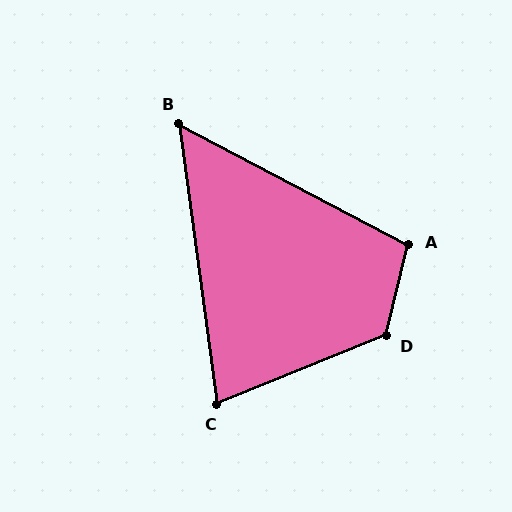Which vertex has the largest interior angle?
D, at approximately 126 degrees.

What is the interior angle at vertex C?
Approximately 76 degrees (acute).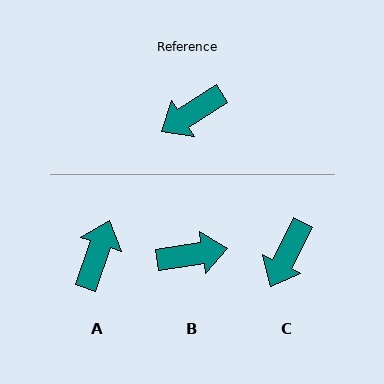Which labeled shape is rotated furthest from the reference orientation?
B, about 156 degrees away.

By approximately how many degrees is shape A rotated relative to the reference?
Approximately 142 degrees clockwise.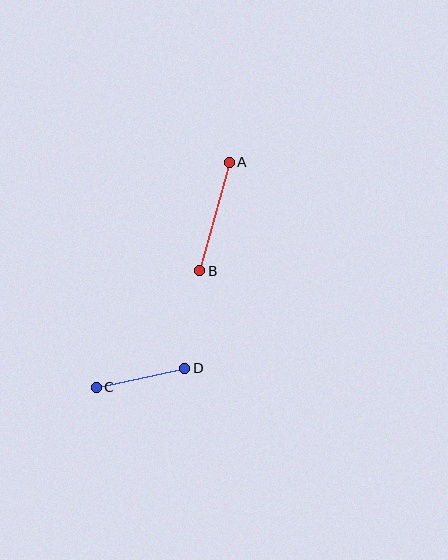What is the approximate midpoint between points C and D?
The midpoint is at approximately (141, 378) pixels.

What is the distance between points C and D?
The distance is approximately 90 pixels.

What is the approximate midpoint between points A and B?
The midpoint is at approximately (215, 216) pixels.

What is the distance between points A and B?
The distance is approximately 112 pixels.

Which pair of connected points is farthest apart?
Points A and B are farthest apart.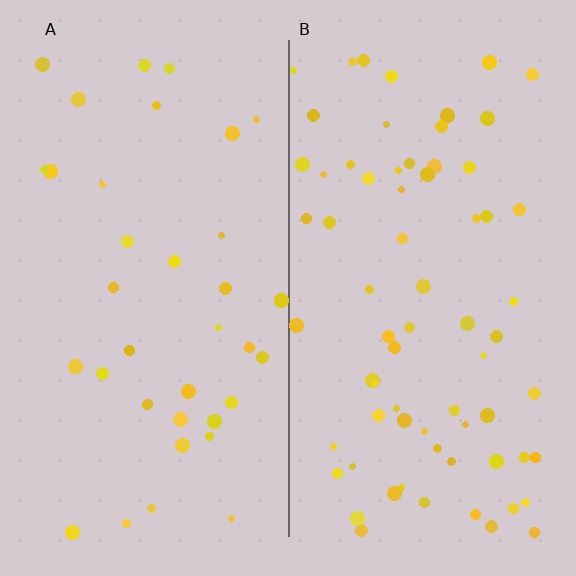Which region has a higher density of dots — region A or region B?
B (the right).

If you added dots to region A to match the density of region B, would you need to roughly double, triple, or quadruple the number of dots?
Approximately double.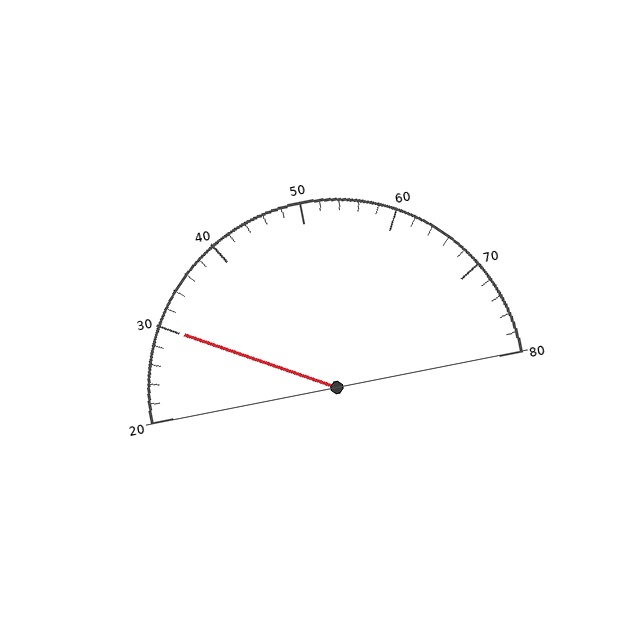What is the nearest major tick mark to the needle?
The nearest major tick mark is 30.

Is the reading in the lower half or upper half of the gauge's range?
The reading is in the lower half of the range (20 to 80).